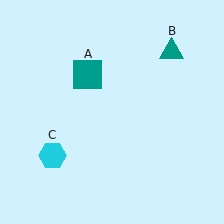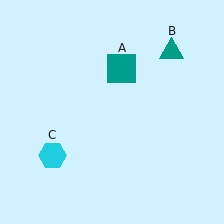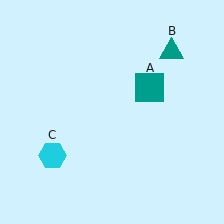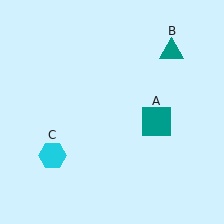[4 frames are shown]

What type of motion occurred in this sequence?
The teal square (object A) rotated clockwise around the center of the scene.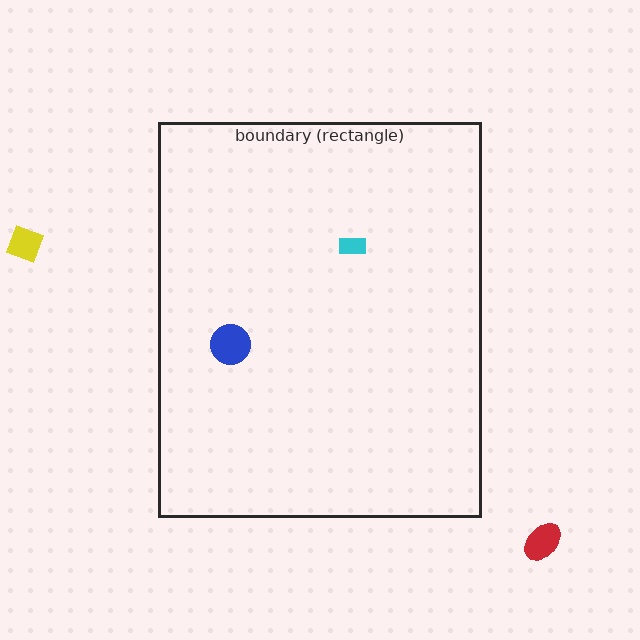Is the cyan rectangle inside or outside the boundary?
Inside.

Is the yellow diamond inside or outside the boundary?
Outside.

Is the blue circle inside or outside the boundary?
Inside.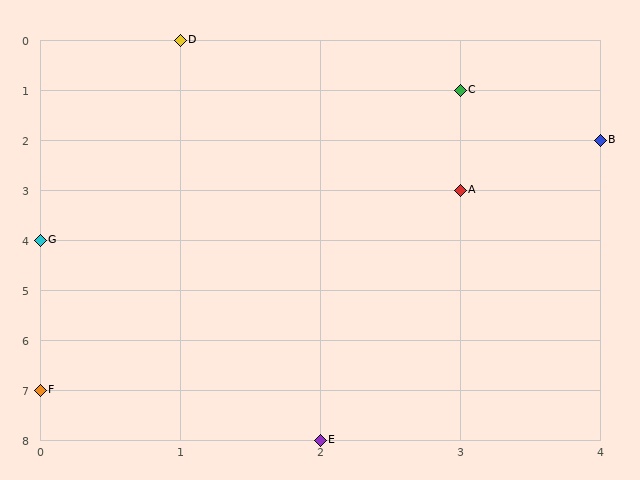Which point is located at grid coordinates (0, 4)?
Point G is at (0, 4).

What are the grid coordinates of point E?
Point E is at grid coordinates (2, 8).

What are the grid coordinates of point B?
Point B is at grid coordinates (4, 2).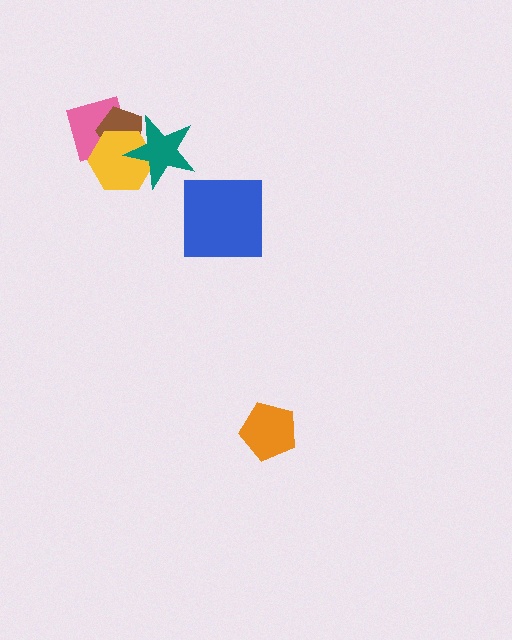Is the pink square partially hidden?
Yes, it is partially covered by another shape.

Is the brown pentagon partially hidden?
Yes, it is partially covered by another shape.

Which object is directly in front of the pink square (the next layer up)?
The brown pentagon is directly in front of the pink square.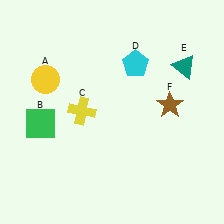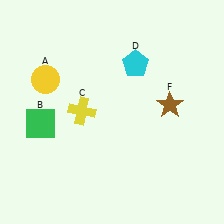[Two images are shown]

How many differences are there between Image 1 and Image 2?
There is 1 difference between the two images.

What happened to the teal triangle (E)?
The teal triangle (E) was removed in Image 2. It was in the top-right area of Image 1.